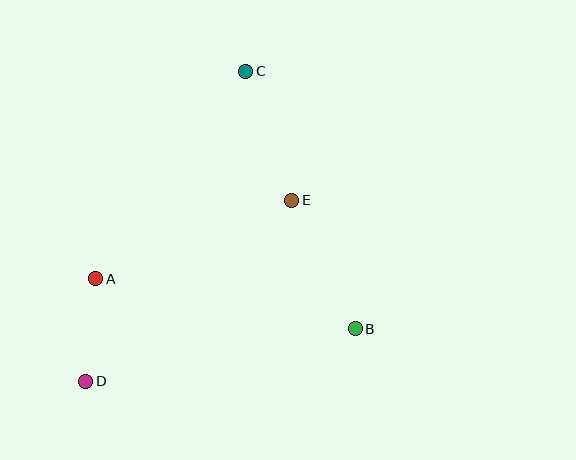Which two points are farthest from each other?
Points C and D are farthest from each other.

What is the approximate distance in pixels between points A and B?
The distance between A and B is approximately 264 pixels.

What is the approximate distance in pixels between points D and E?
The distance between D and E is approximately 274 pixels.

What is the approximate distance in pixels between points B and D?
The distance between B and D is approximately 274 pixels.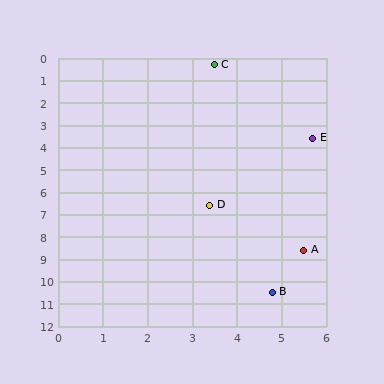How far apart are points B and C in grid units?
Points B and C are about 10.3 grid units apart.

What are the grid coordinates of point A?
Point A is at approximately (5.5, 8.6).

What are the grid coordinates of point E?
Point E is at approximately (5.7, 3.6).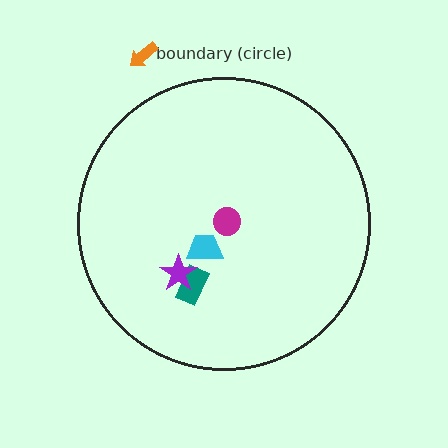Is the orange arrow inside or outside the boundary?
Outside.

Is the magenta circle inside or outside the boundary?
Inside.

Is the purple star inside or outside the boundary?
Inside.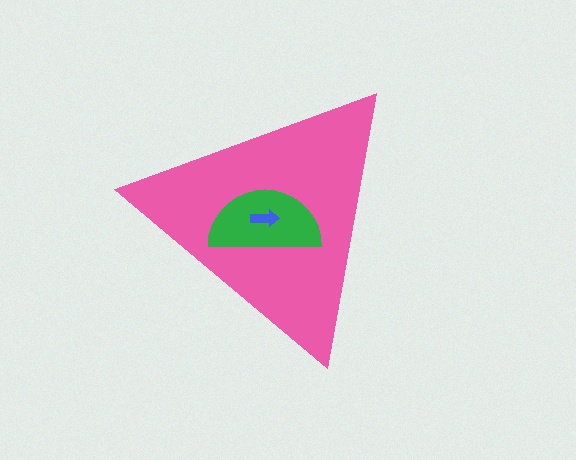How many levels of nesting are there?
3.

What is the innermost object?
The blue arrow.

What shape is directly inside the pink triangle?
The green semicircle.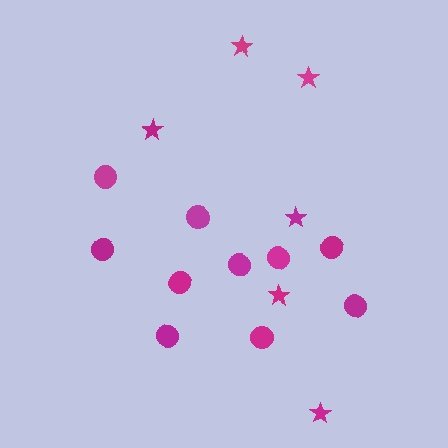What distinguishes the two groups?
There are 2 groups: one group of circles (10) and one group of stars (6).